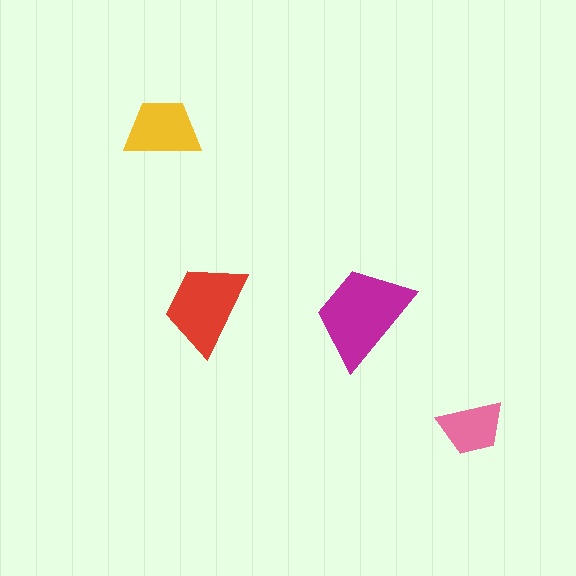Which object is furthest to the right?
The pink trapezoid is rightmost.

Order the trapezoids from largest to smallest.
the magenta one, the red one, the yellow one, the pink one.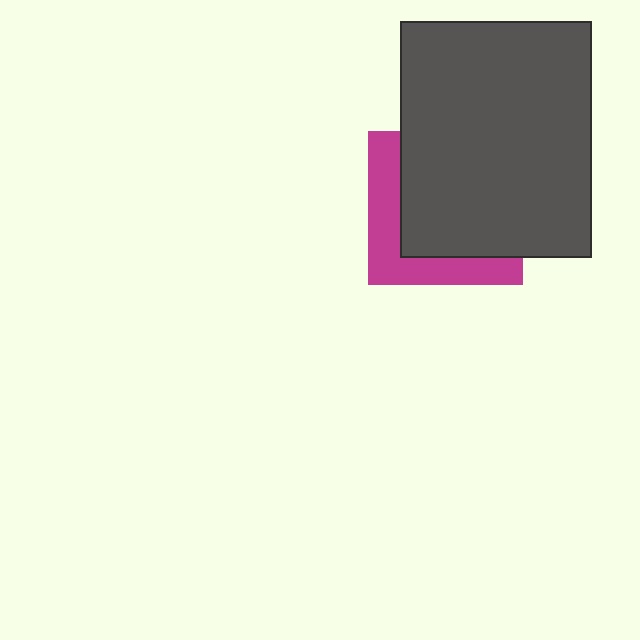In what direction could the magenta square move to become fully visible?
The magenta square could move toward the lower-left. That would shift it out from behind the dark gray rectangle entirely.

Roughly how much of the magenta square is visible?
A small part of it is visible (roughly 35%).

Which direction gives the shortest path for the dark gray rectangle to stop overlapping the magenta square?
Moving toward the upper-right gives the shortest separation.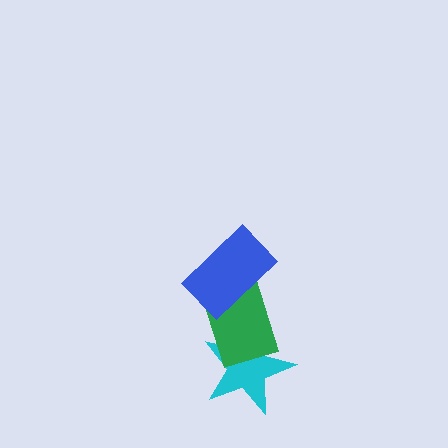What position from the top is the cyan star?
The cyan star is 3rd from the top.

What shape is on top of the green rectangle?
The blue rectangle is on top of the green rectangle.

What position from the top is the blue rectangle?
The blue rectangle is 1st from the top.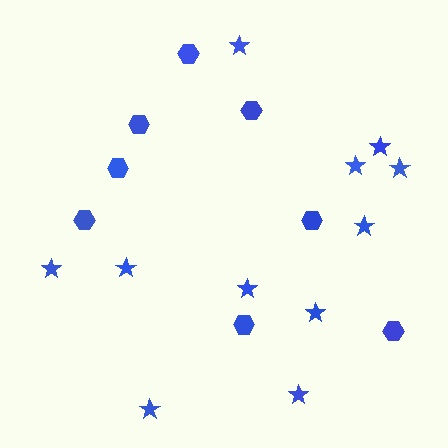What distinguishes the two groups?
There are 2 groups: one group of stars (11) and one group of hexagons (8).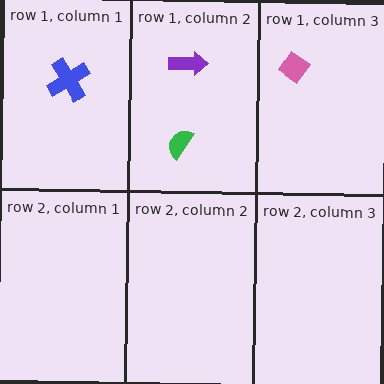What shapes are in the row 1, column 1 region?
The blue cross.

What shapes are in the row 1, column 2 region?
The green semicircle, the purple arrow.